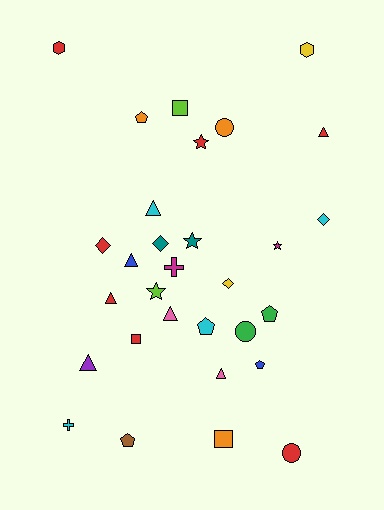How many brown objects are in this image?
There is 1 brown object.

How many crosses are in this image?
There are 2 crosses.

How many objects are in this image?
There are 30 objects.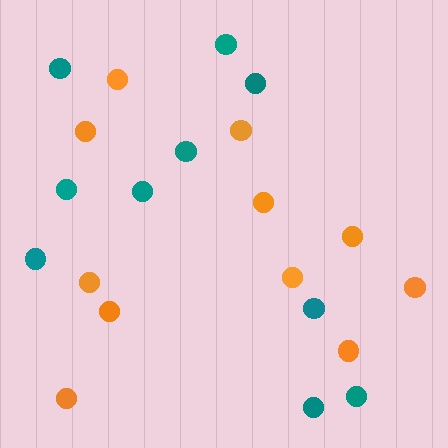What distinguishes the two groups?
There are 2 groups: one group of teal circles (10) and one group of orange circles (11).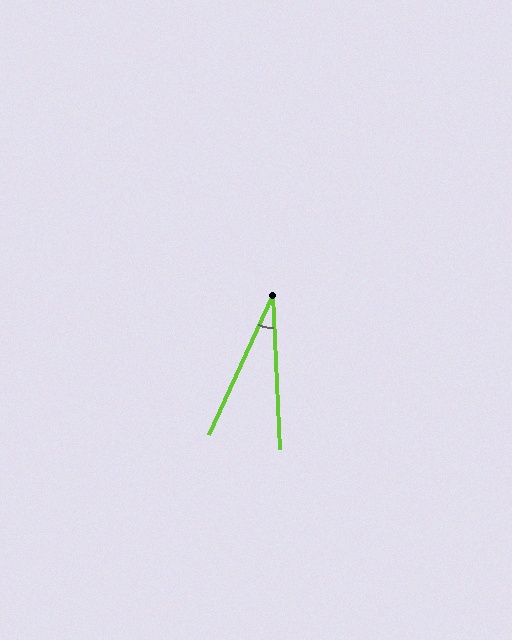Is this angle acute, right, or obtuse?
It is acute.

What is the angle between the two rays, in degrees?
Approximately 27 degrees.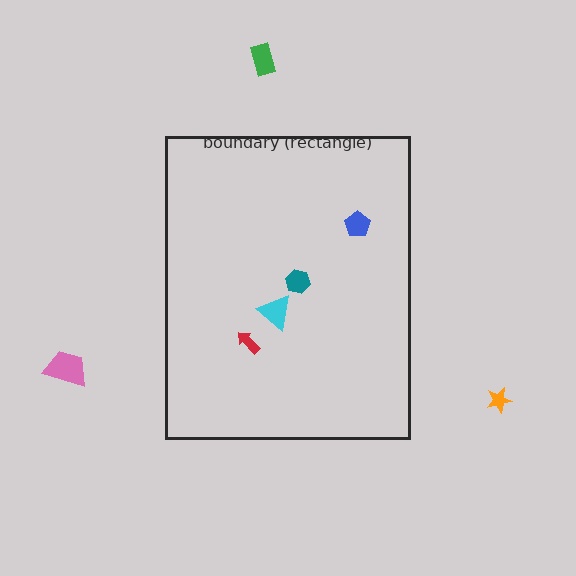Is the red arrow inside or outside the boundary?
Inside.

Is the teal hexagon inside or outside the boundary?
Inside.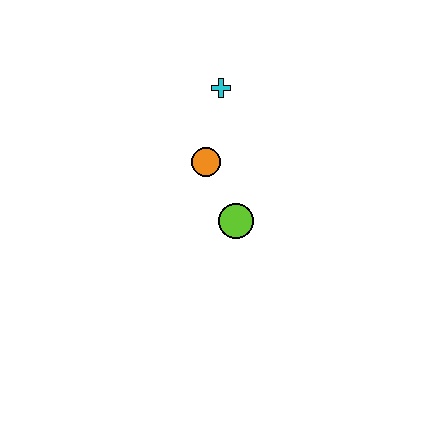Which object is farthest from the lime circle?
The cyan cross is farthest from the lime circle.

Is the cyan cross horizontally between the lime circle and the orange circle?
Yes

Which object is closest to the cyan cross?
The orange circle is closest to the cyan cross.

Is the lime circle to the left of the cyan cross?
No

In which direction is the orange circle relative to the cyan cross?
The orange circle is below the cyan cross.